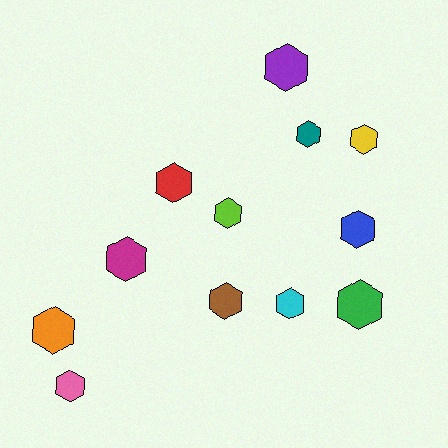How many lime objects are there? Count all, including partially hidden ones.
There is 1 lime object.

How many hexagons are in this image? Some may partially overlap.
There are 12 hexagons.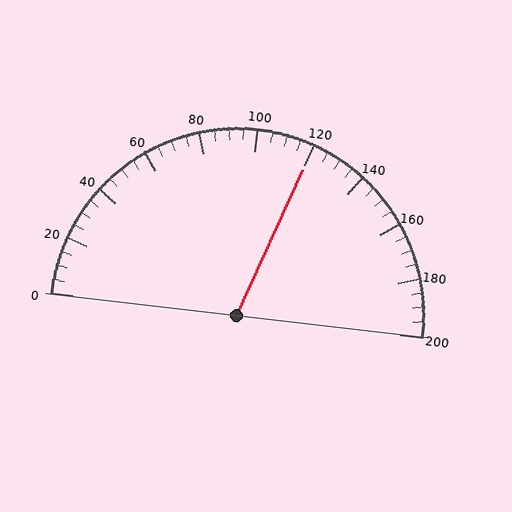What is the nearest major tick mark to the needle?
The nearest major tick mark is 120.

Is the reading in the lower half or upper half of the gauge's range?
The reading is in the upper half of the range (0 to 200).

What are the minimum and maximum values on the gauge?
The gauge ranges from 0 to 200.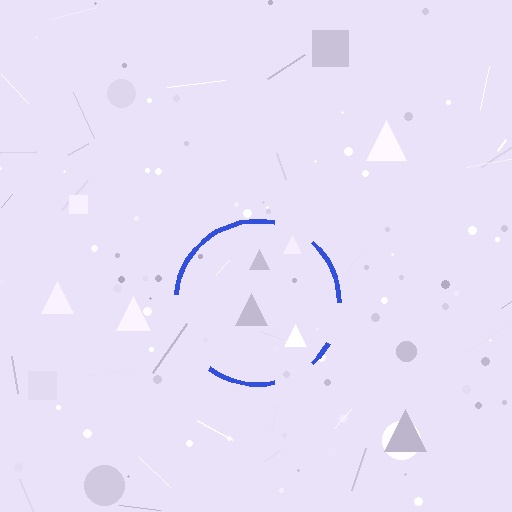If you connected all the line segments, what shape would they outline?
They would outline a circle.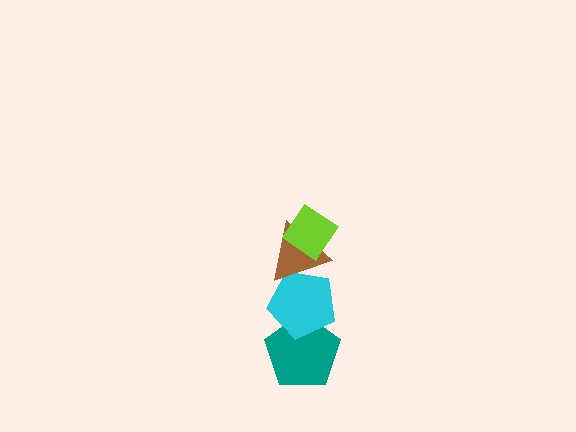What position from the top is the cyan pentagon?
The cyan pentagon is 3rd from the top.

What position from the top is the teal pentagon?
The teal pentagon is 4th from the top.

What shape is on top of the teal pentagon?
The cyan pentagon is on top of the teal pentagon.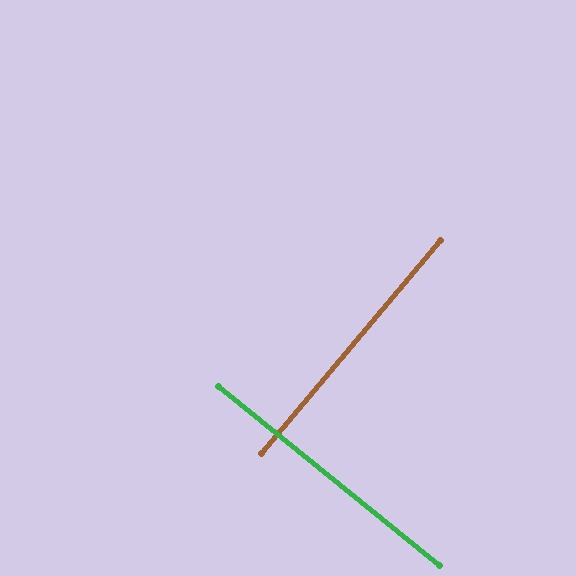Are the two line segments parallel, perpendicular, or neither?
Perpendicular — they meet at approximately 89°.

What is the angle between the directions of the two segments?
Approximately 89 degrees.